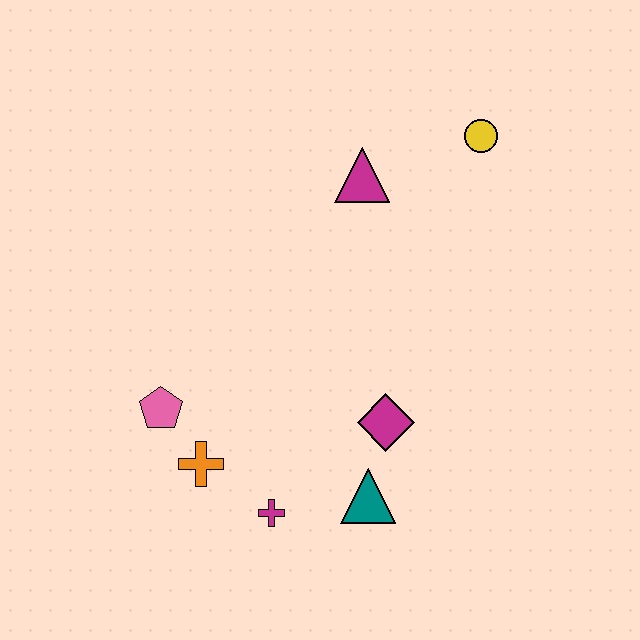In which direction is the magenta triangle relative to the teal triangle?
The magenta triangle is above the teal triangle.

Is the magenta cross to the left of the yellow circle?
Yes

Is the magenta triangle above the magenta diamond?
Yes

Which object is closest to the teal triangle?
The magenta diamond is closest to the teal triangle.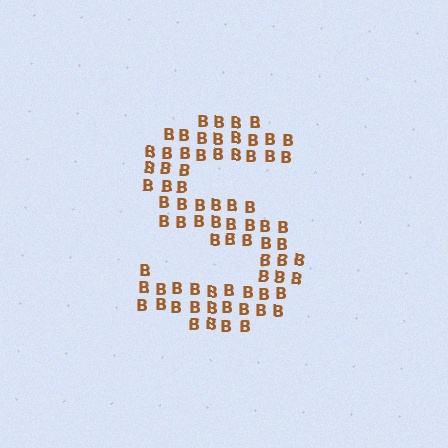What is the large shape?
The large shape is the letter S.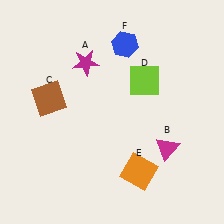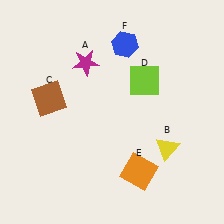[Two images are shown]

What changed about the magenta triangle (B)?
In Image 1, B is magenta. In Image 2, it changed to yellow.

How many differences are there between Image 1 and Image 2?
There is 1 difference between the two images.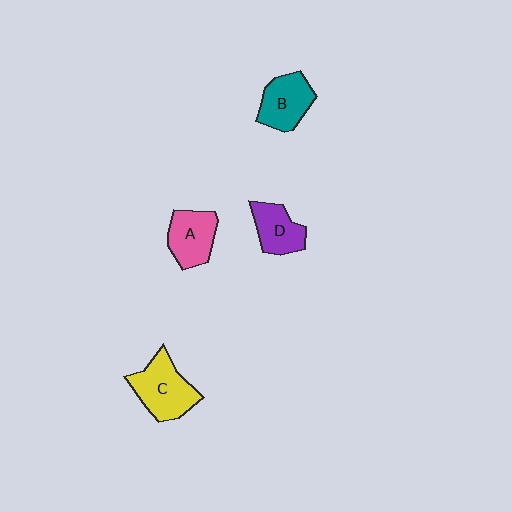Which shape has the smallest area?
Shape D (purple).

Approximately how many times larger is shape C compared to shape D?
Approximately 1.5 times.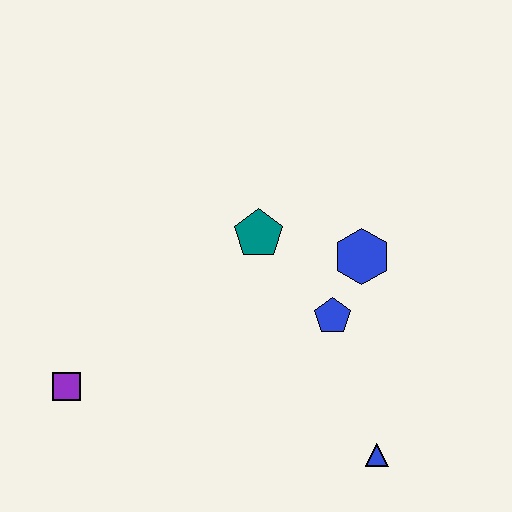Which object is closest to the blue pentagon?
The blue hexagon is closest to the blue pentagon.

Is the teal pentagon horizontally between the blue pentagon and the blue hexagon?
No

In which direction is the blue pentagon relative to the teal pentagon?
The blue pentagon is below the teal pentagon.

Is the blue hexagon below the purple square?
No